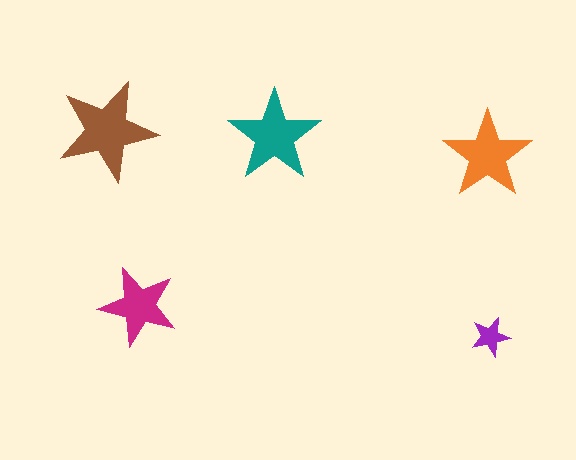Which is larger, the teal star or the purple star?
The teal one.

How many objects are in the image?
There are 5 objects in the image.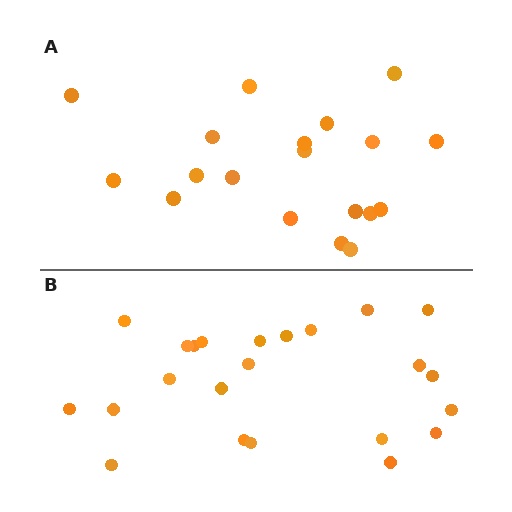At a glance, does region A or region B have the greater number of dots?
Region B (the bottom region) has more dots.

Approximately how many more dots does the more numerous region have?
Region B has about 4 more dots than region A.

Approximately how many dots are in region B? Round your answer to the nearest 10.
About 20 dots. (The exact count is 23, which rounds to 20.)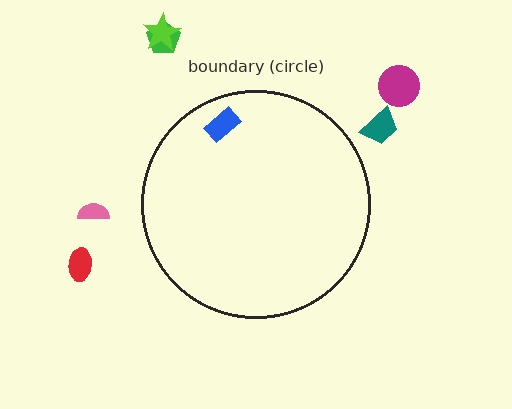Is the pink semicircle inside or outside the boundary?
Outside.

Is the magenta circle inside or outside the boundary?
Outside.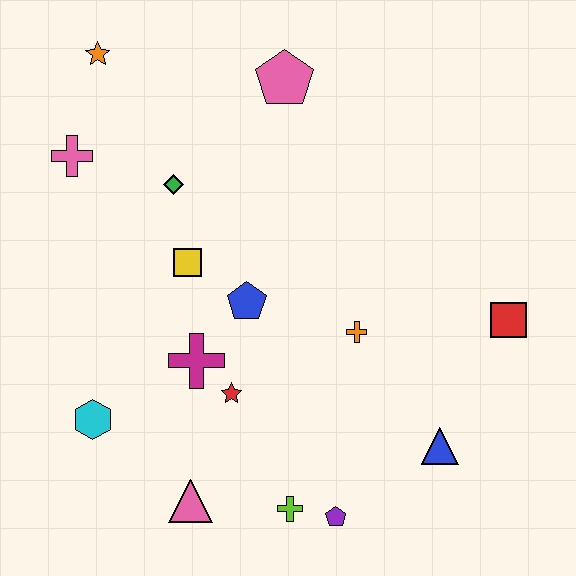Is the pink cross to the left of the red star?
Yes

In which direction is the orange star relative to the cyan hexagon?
The orange star is above the cyan hexagon.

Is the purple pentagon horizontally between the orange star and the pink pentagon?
No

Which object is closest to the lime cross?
The purple pentagon is closest to the lime cross.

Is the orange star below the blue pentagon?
No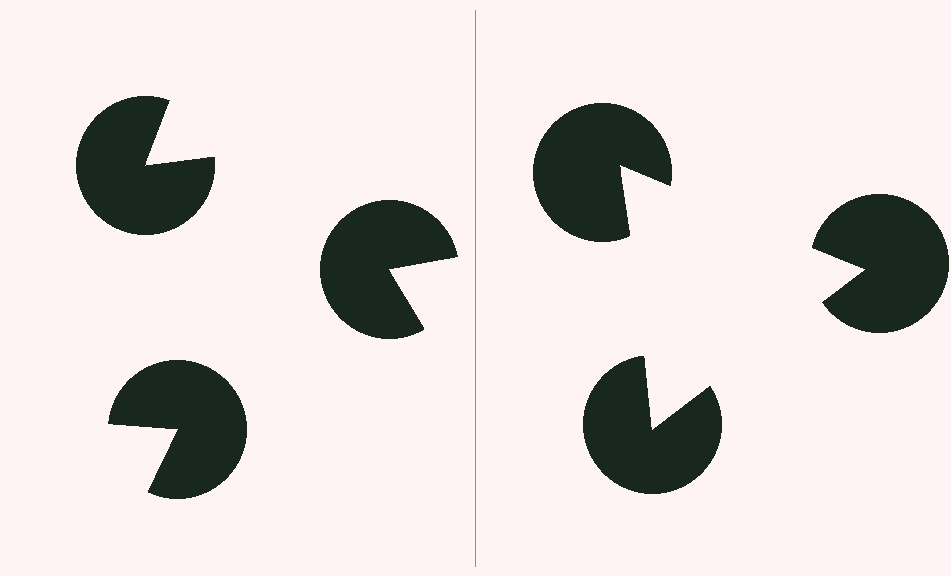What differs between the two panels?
The pac-man discs are positioned identically on both sides; only the wedge orientations differ. On the right they align to a triangle; on the left they are misaligned.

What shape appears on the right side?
An illusory triangle.